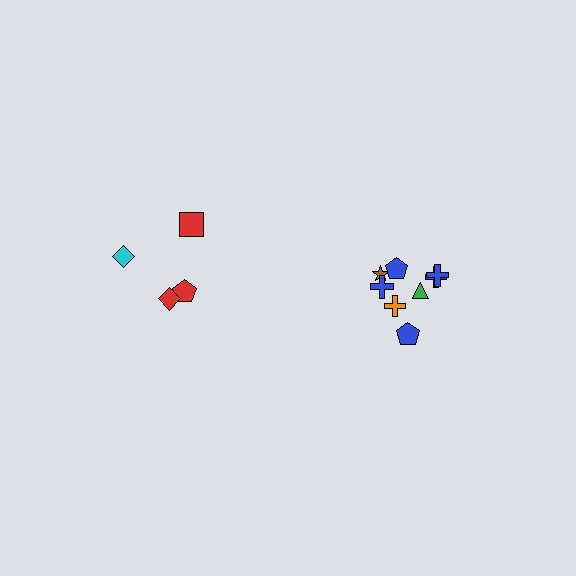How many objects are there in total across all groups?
There are 12 objects.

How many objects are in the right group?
There are 8 objects.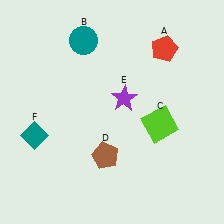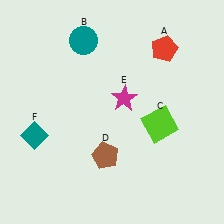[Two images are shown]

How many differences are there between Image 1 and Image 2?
There is 1 difference between the two images.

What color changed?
The star (E) changed from purple in Image 1 to magenta in Image 2.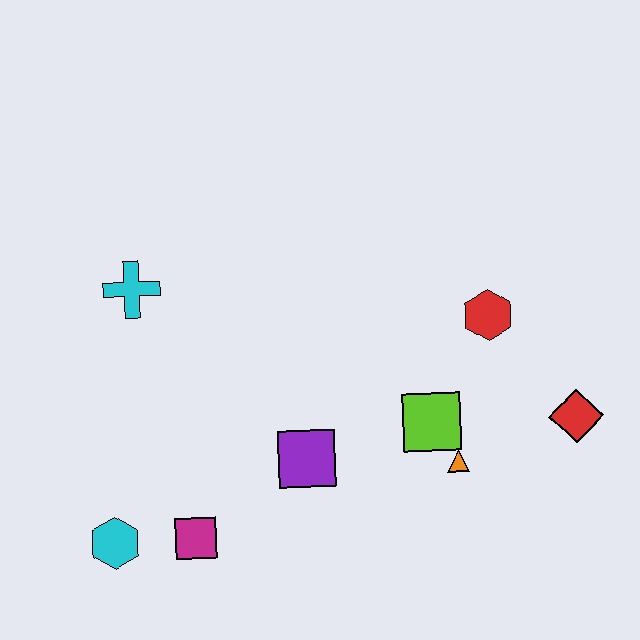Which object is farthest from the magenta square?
The red diamond is farthest from the magenta square.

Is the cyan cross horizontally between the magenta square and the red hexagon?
No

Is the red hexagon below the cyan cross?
Yes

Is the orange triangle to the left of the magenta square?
No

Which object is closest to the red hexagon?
The lime square is closest to the red hexagon.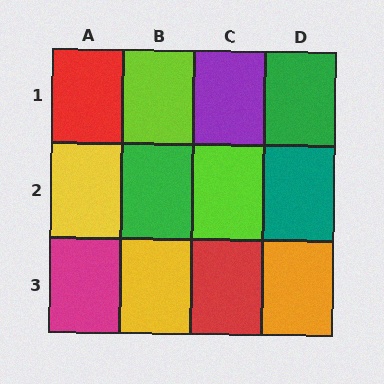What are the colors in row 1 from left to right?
Red, lime, purple, green.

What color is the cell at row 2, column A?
Yellow.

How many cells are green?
2 cells are green.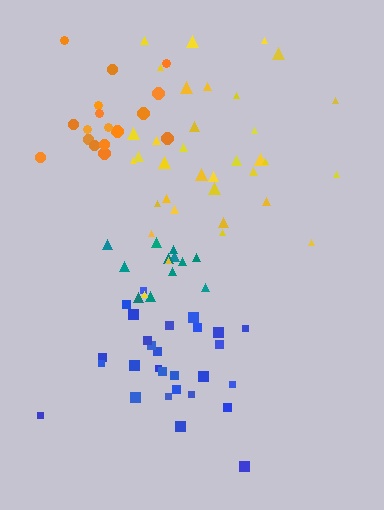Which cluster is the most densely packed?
Teal.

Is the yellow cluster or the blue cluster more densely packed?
Blue.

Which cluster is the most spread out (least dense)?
Yellow.